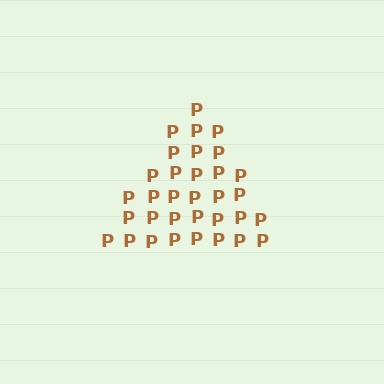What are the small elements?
The small elements are letter P's.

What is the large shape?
The large shape is a triangle.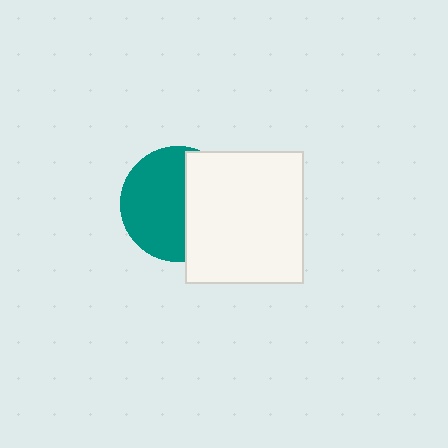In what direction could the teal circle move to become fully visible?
The teal circle could move left. That would shift it out from behind the white rectangle entirely.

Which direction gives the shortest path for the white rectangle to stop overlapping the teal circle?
Moving right gives the shortest separation.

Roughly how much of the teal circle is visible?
About half of it is visible (roughly 59%).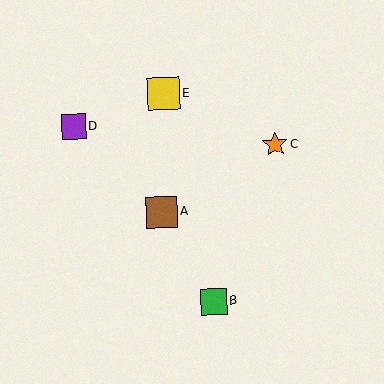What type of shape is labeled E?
Shape E is a yellow square.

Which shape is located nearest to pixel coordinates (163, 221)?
The brown square (labeled A) at (162, 212) is nearest to that location.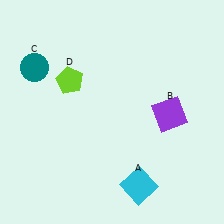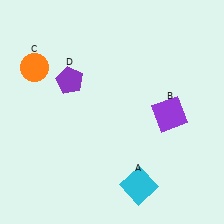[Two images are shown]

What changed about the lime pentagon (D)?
In Image 1, D is lime. In Image 2, it changed to purple.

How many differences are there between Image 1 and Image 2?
There are 2 differences between the two images.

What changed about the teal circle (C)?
In Image 1, C is teal. In Image 2, it changed to orange.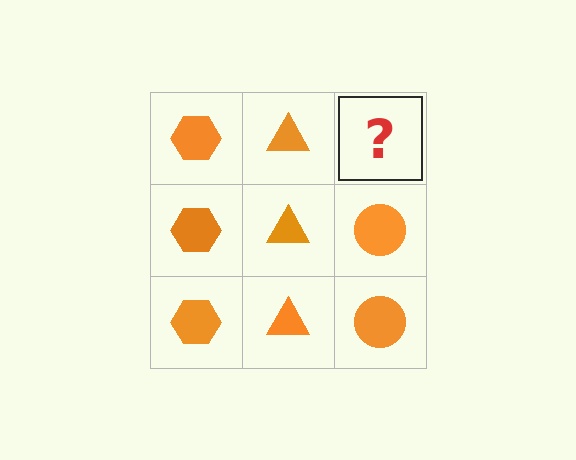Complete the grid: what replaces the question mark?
The question mark should be replaced with an orange circle.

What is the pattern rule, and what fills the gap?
The rule is that each column has a consistent shape. The gap should be filled with an orange circle.